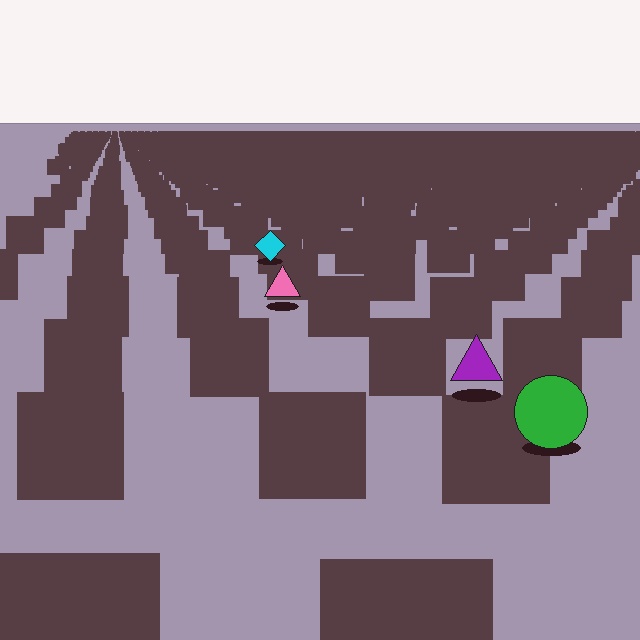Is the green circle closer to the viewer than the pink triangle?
Yes. The green circle is closer — you can tell from the texture gradient: the ground texture is coarser near it.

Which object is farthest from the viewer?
The cyan diamond is farthest from the viewer. It appears smaller and the ground texture around it is denser.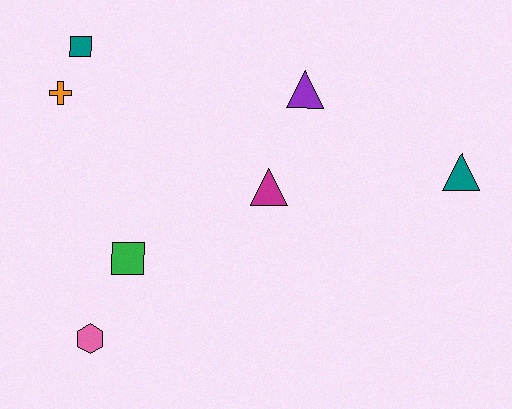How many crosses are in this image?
There is 1 cross.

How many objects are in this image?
There are 7 objects.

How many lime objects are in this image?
There are no lime objects.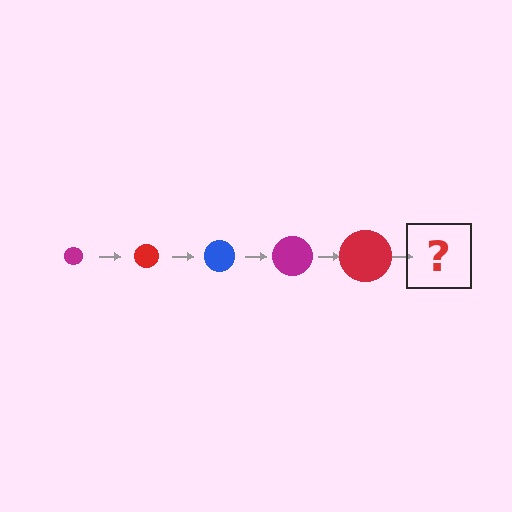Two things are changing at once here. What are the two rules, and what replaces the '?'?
The two rules are that the circle grows larger each step and the color cycles through magenta, red, and blue. The '?' should be a blue circle, larger than the previous one.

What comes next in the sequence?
The next element should be a blue circle, larger than the previous one.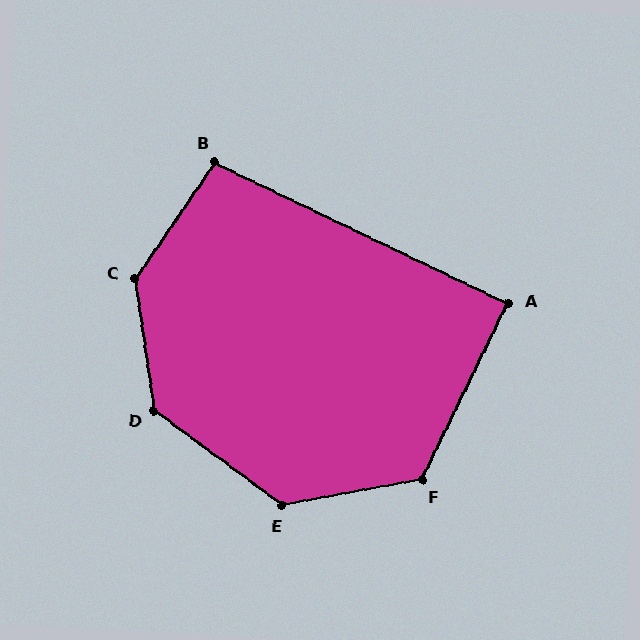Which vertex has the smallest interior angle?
A, at approximately 89 degrees.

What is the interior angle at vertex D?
Approximately 135 degrees (obtuse).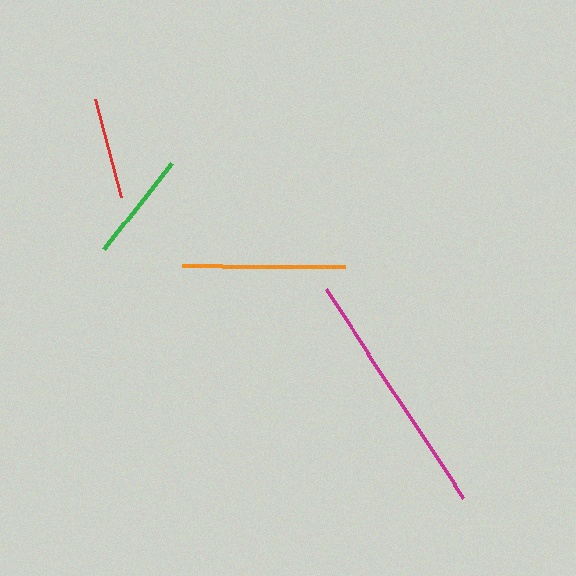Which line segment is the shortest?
The red line is the shortest at approximately 102 pixels.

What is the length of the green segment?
The green segment is approximately 108 pixels long.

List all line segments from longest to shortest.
From longest to shortest: magenta, orange, green, red.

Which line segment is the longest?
The magenta line is the longest at approximately 251 pixels.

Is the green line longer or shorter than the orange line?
The orange line is longer than the green line.